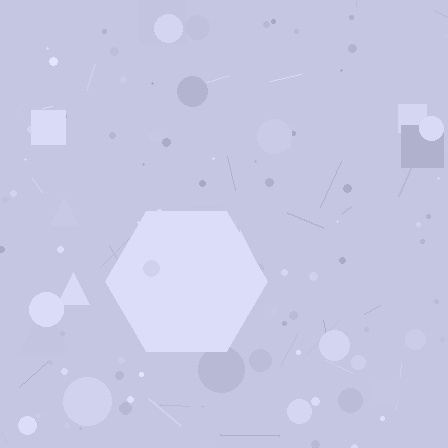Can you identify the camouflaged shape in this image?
The camouflaged shape is a hexagon.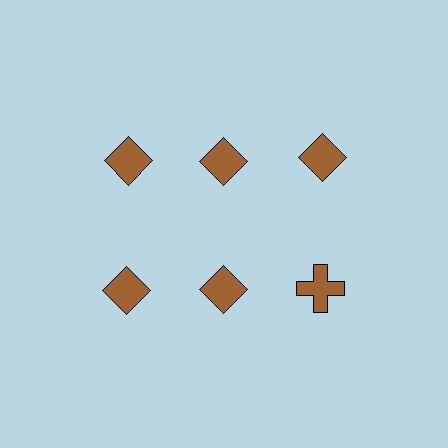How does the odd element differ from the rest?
It has a different shape: cross instead of diamond.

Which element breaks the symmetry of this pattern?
The brown cross in the second row, center column breaks the symmetry. All other shapes are brown diamonds.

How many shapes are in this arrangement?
There are 6 shapes arranged in a grid pattern.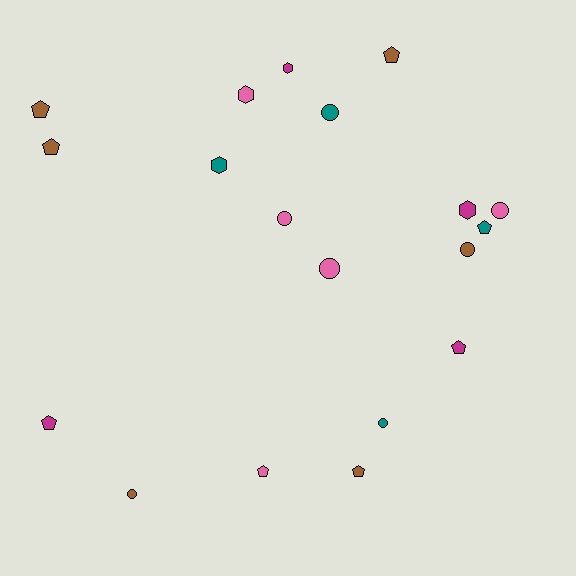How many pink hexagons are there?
There is 1 pink hexagon.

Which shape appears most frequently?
Pentagon, with 8 objects.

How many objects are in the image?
There are 19 objects.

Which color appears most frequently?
Brown, with 6 objects.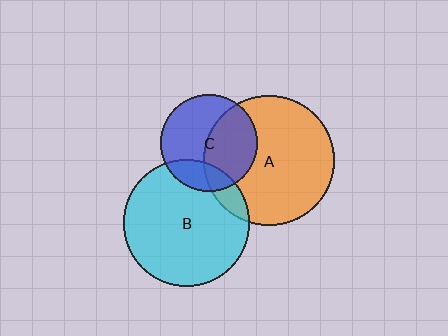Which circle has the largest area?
Circle A (orange).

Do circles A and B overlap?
Yes.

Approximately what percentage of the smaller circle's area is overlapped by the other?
Approximately 10%.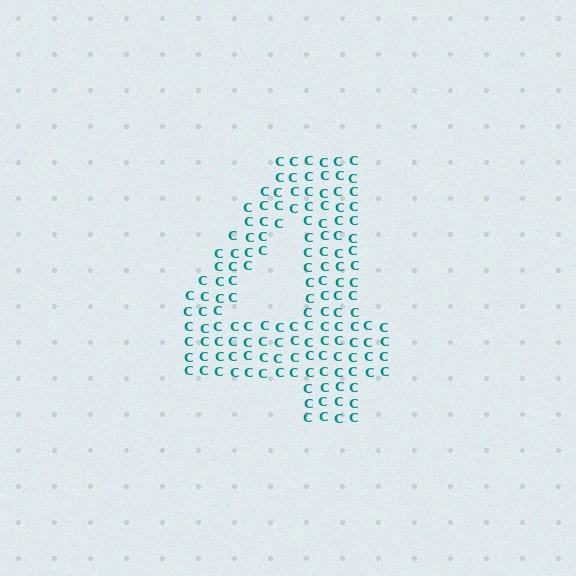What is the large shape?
The large shape is the digit 4.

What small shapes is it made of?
It is made of small letter C's.